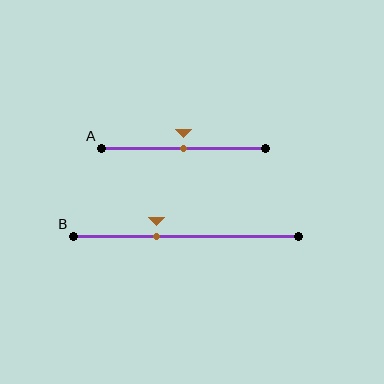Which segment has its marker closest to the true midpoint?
Segment A has its marker closest to the true midpoint.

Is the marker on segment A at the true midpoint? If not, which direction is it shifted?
Yes, the marker on segment A is at the true midpoint.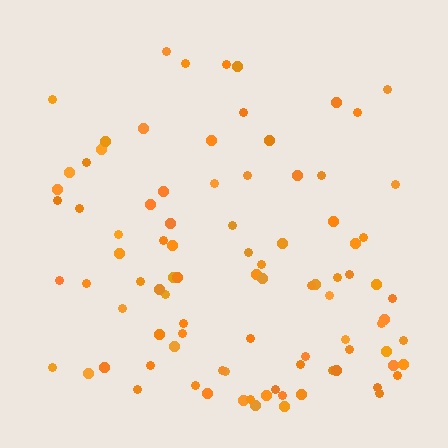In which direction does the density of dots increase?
From top to bottom, with the bottom side densest.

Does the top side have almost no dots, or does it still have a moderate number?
Still a moderate number, just noticeably fewer than the bottom.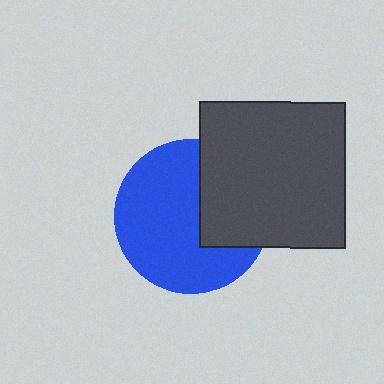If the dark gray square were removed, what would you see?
You would see the complete blue circle.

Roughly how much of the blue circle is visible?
Most of it is visible (roughly 67%).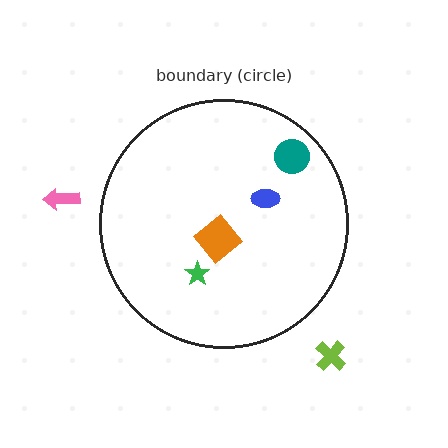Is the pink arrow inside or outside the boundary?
Outside.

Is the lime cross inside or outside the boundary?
Outside.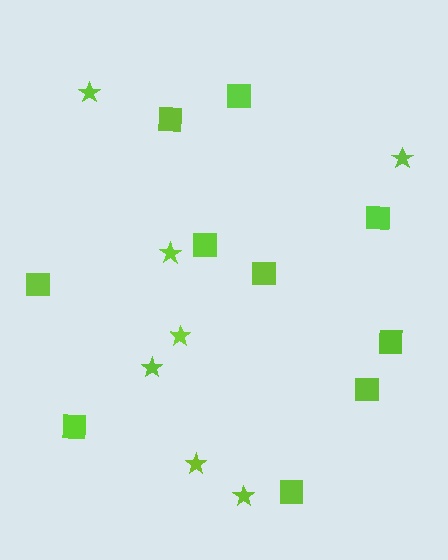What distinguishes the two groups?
There are 2 groups: one group of squares (10) and one group of stars (7).